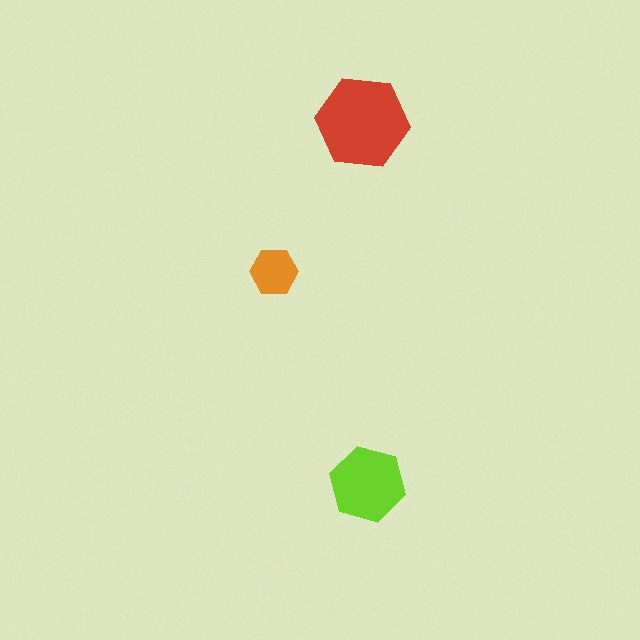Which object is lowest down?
The lime hexagon is bottommost.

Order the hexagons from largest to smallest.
the red one, the lime one, the orange one.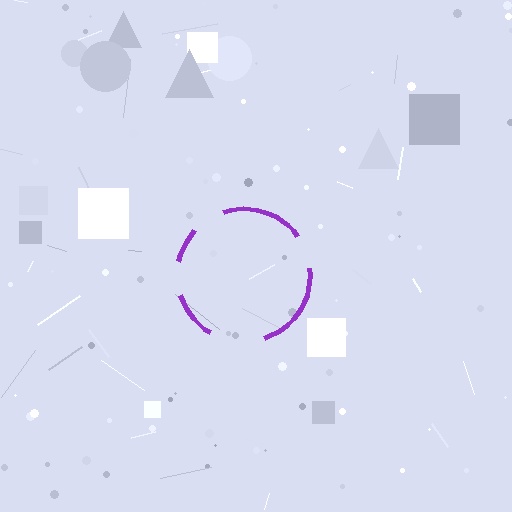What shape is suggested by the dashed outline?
The dashed outline suggests a circle.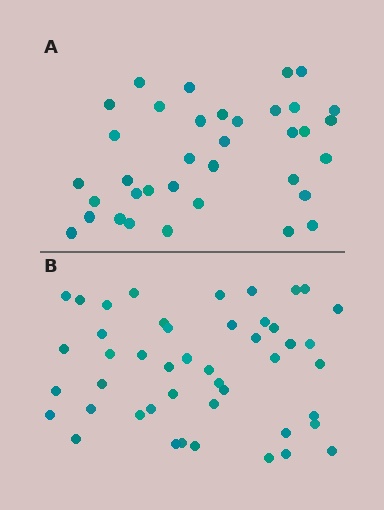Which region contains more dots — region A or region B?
Region B (the bottom region) has more dots.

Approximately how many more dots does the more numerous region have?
Region B has roughly 10 or so more dots than region A.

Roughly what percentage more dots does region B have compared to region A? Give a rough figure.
About 30% more.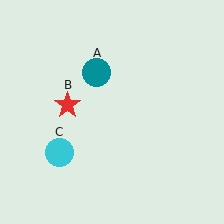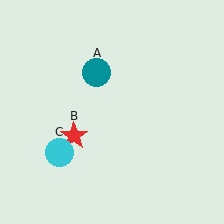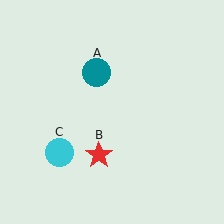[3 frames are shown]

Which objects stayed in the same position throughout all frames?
Teal circle (object A) and cyan circle (object C) remained stationary.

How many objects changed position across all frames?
1 object changed position: red star (object B).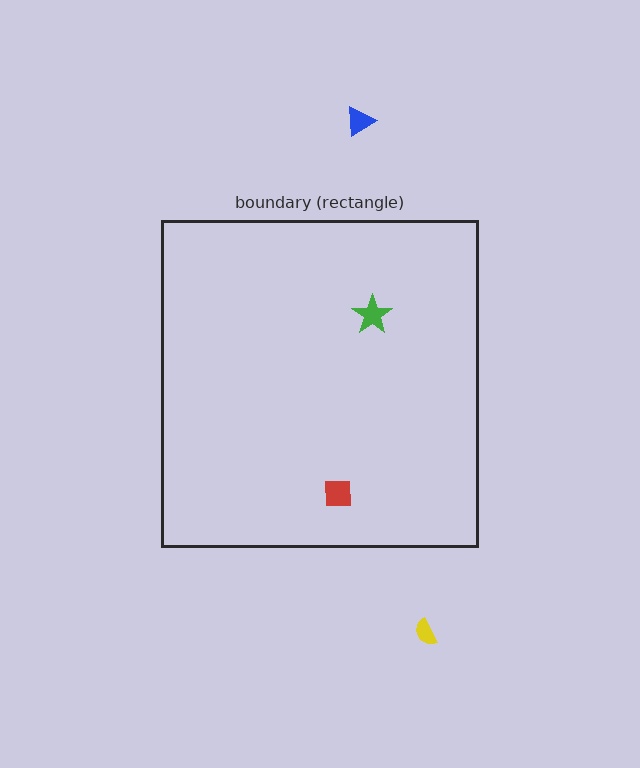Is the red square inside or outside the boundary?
Inside.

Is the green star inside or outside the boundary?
Inside.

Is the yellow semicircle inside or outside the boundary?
Outside.